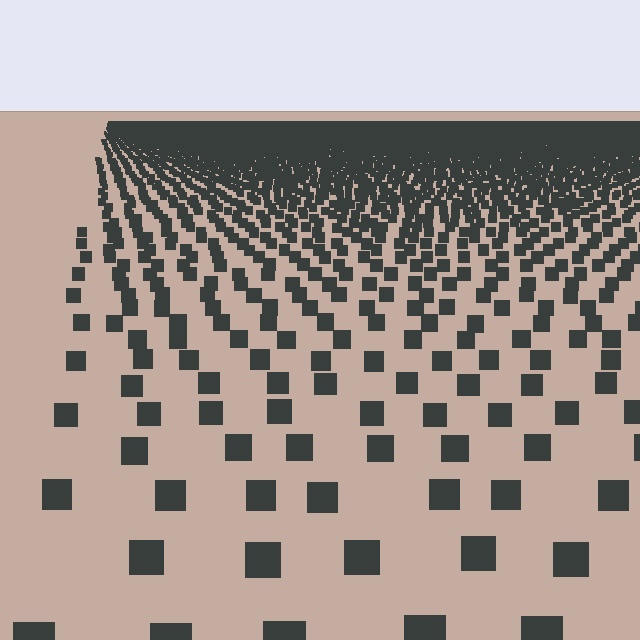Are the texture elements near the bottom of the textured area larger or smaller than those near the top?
Larger. Near the bottom, elements are closer to the viewer and appear at a bigger on-screen size.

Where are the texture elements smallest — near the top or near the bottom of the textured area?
Near the top.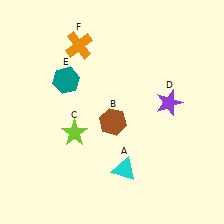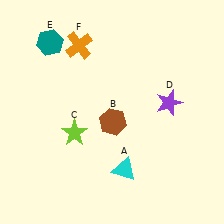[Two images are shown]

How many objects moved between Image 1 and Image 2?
1 object moved between the two images.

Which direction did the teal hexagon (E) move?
The teal hexagon (E) moved up.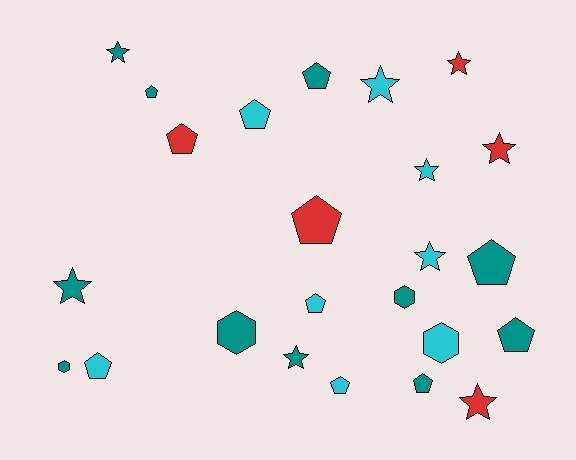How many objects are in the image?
There are 24 objects.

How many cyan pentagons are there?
There are 4 cyan pentagons.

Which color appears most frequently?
Teal, with 11 objects.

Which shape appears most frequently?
Pentagon, with 11 objects.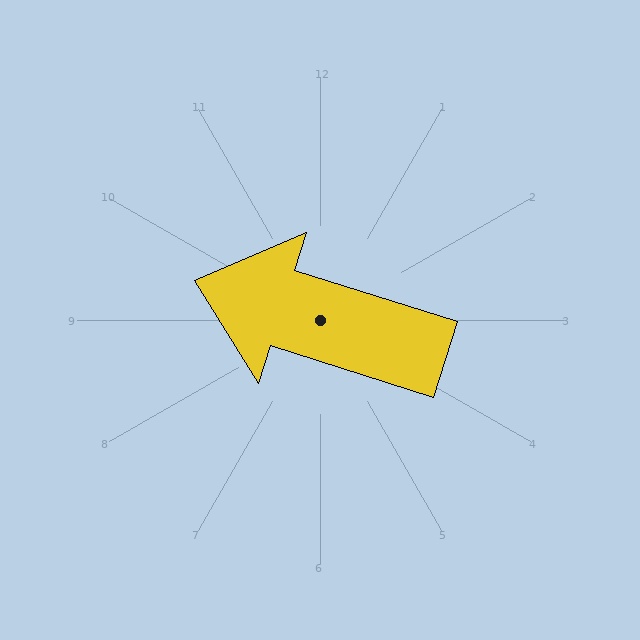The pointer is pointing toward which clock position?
Roughly 10 o'clock.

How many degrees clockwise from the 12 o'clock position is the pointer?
Approximately 287 degrees.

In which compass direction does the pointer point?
West.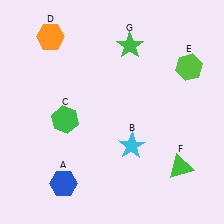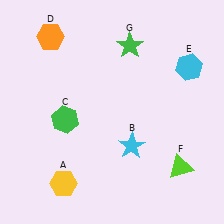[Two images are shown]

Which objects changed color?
A changed from blue to yellow. E changed from lime to cyan. F changed from green to lime.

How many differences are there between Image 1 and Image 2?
There are 3 differences between the two images.